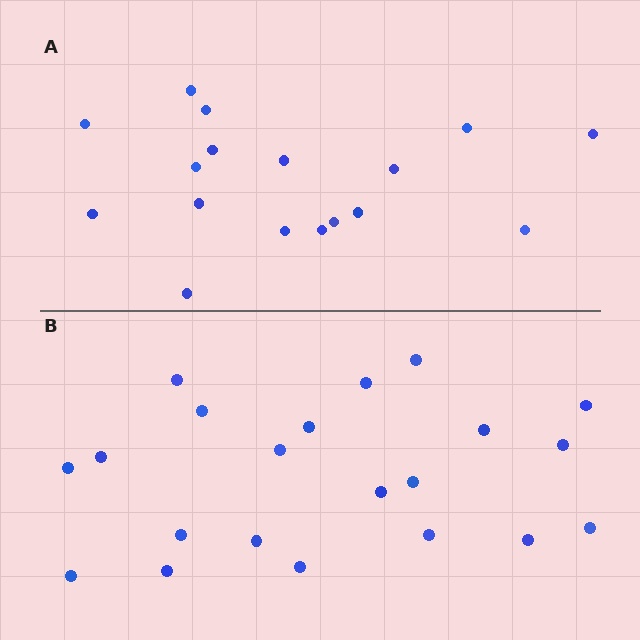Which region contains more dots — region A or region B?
Region B (the bottom region) has more dots.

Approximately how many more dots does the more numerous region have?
Region B has about 4 more dots than region A.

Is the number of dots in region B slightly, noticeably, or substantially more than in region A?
Region B has only slightly more — the two regions are fairly close. The ratio is roughly 1.2 to 1.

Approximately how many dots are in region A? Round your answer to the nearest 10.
About 20 dots. (The exact count is 17, which rounds to 20.)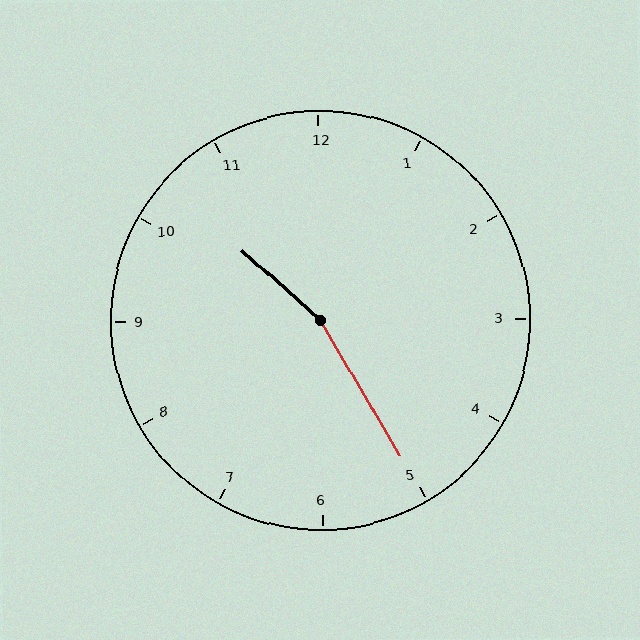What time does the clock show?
10:25.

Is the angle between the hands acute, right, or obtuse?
It is obtuse.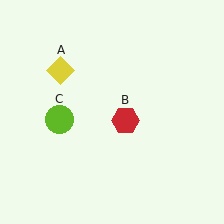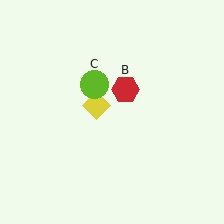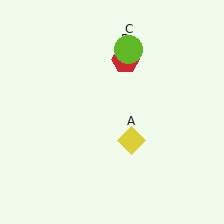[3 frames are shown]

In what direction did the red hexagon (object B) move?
The red hexagon (object B) moved up.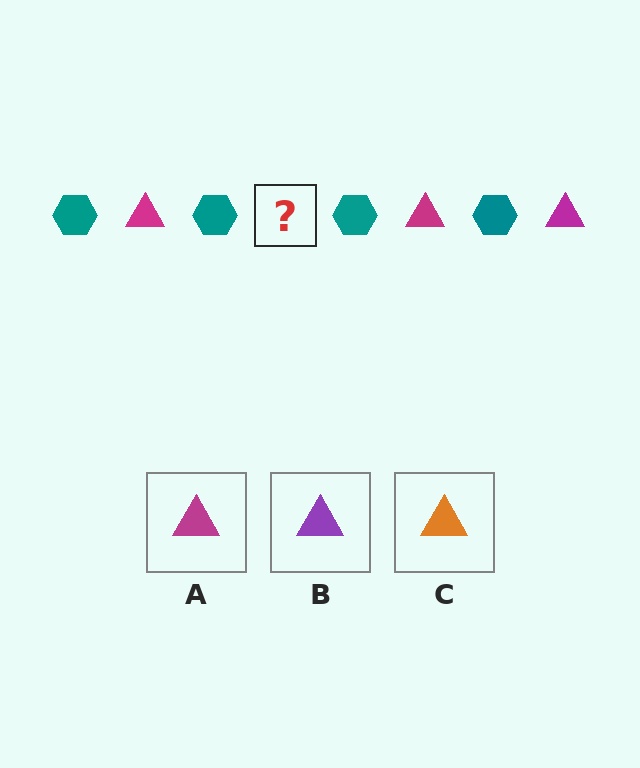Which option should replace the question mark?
Option A.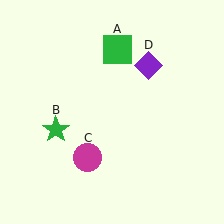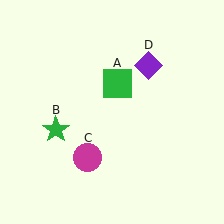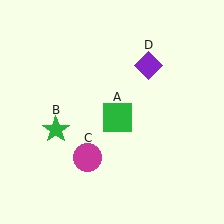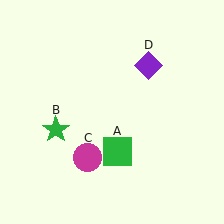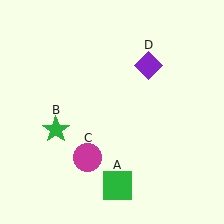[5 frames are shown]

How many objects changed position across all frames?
1 object changed position: green square (object A).